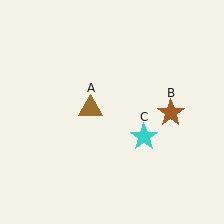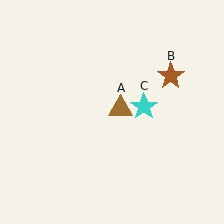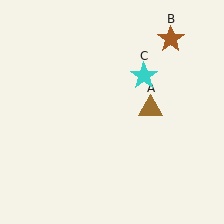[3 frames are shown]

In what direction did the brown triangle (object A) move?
The brown triangle (object A) moved right.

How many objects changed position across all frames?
3 objects changed position: brown triangle (object A), brown star (object B), cyan star (object C).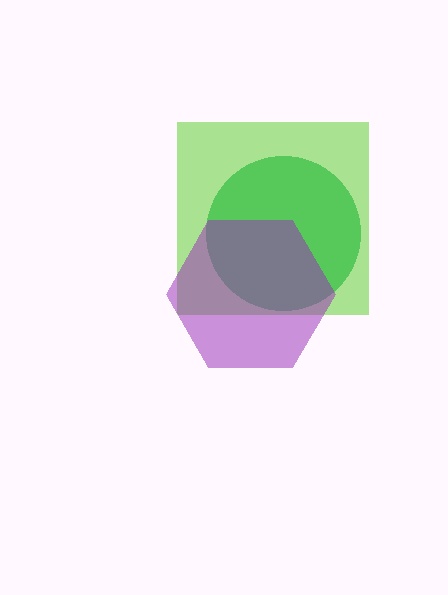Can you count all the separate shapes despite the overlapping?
Yes, there are 3 separate shapes.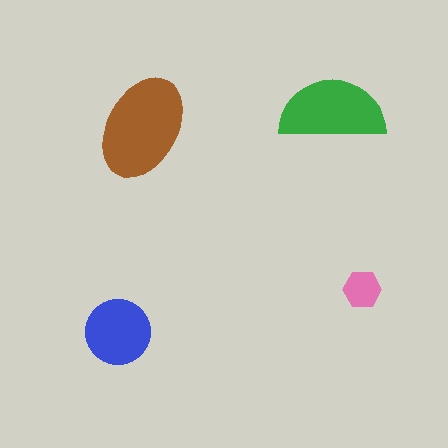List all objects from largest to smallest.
The brown ellipse, the green semicircle, the blue circle, the pink hexagon.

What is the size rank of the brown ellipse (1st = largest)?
1st.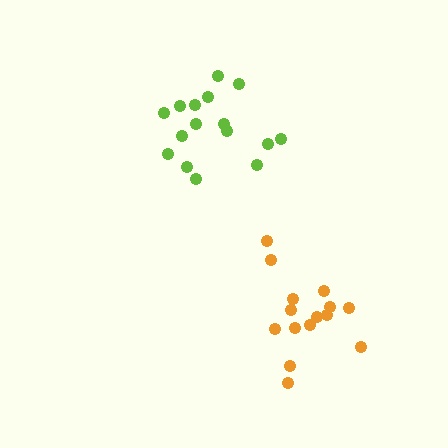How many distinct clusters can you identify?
There are 2 distinct clusters.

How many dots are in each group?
Group 1: 16 dots, Group 2: 15 dots (31 total).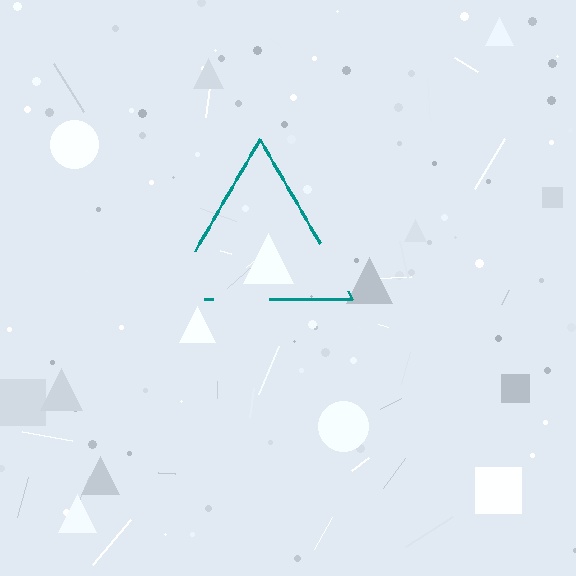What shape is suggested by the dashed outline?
The dashed outline suggests a triangle.